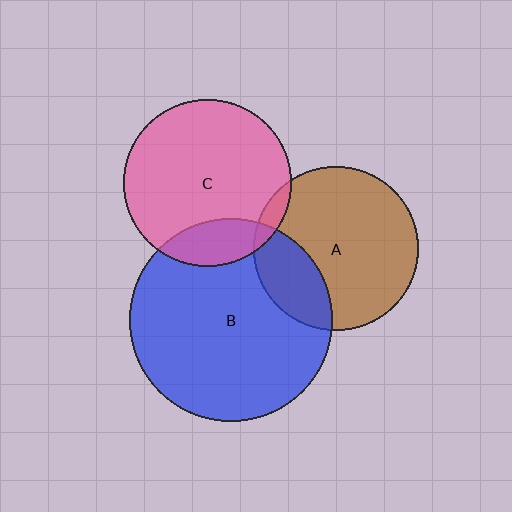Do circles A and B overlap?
Yes.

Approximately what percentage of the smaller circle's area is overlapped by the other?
Approximately 25%.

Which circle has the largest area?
Circle B (blue).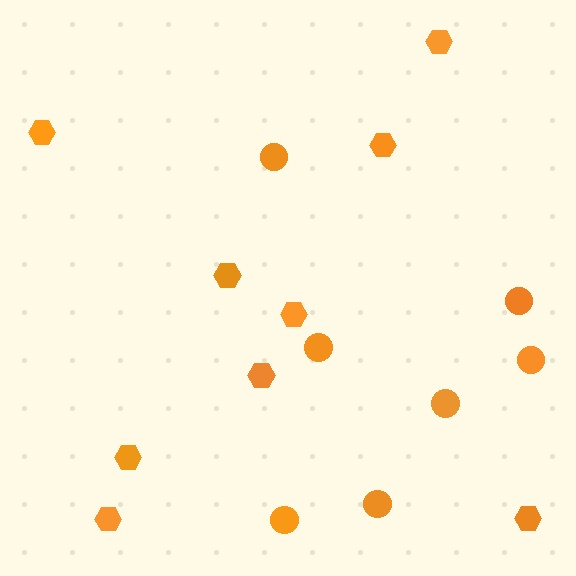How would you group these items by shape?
There are 2 groups: one group of hexagons (9) and one group of circles (7).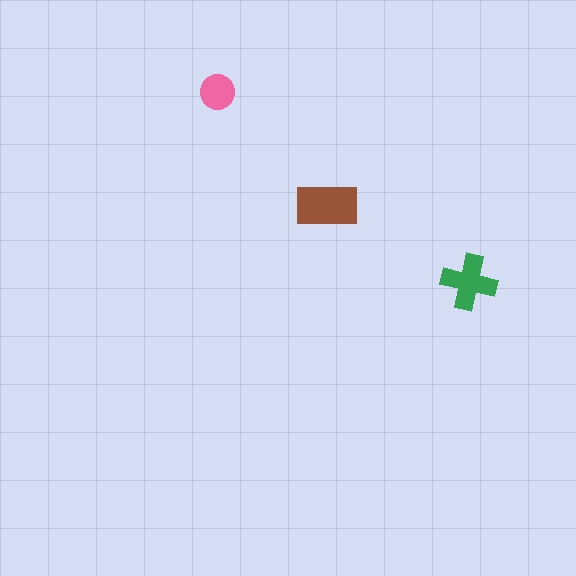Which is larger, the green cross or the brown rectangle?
The brown rectangle.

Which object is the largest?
The brown rectangle.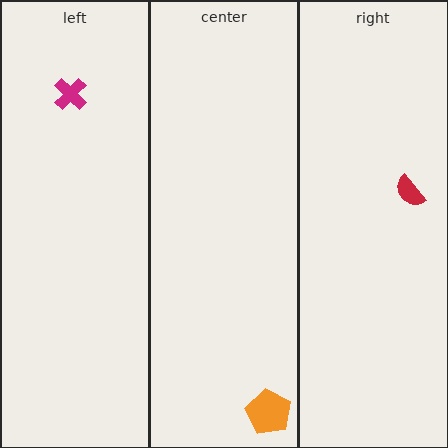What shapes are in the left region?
The magenta cross.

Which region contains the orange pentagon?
The center region.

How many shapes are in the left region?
1.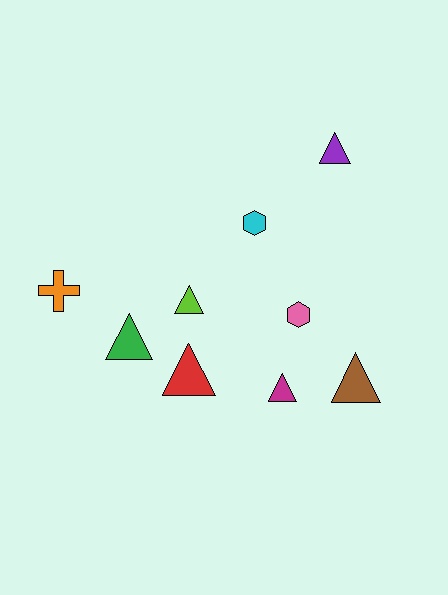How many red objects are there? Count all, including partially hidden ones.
There is 1 red object.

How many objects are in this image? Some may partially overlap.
There are 9 objects.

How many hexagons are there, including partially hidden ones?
There are 2 hexagons.